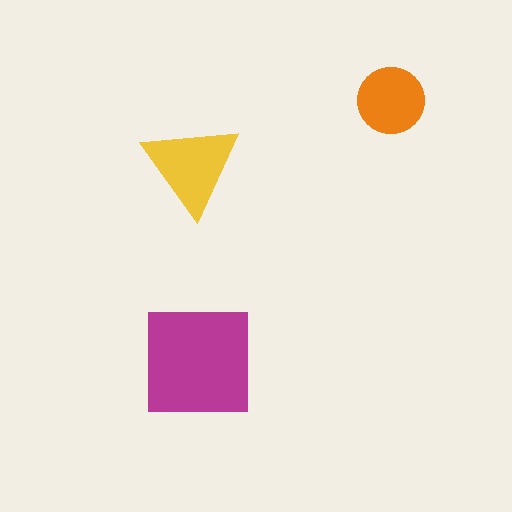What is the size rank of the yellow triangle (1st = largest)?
2nd.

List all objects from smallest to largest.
The orange circle, the yellow triangle, the magenta square.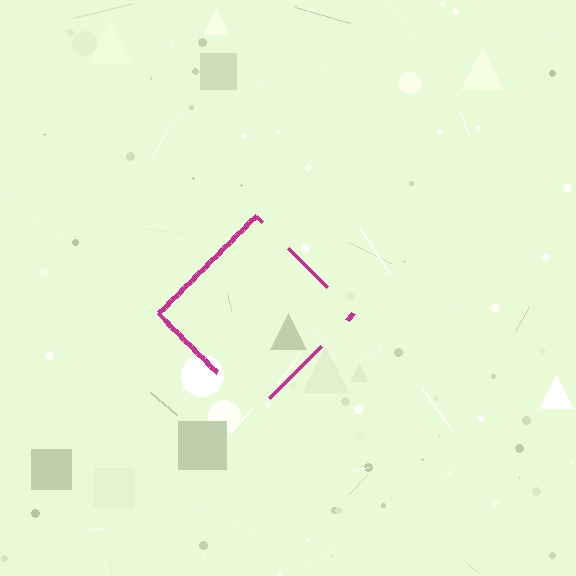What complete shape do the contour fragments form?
The contour fragments form a diamond.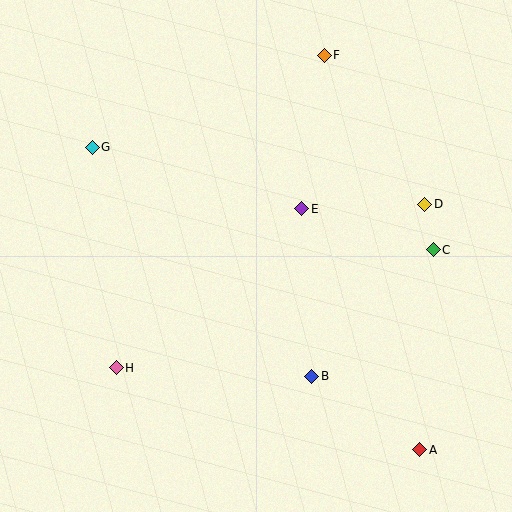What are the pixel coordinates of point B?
Point B is at (312, 376).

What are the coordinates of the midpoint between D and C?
The midpoint between D and C is at (429, 227).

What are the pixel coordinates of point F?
Point F is at (324, 55).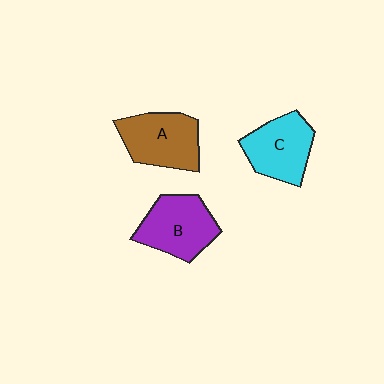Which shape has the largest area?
Shape A (brown).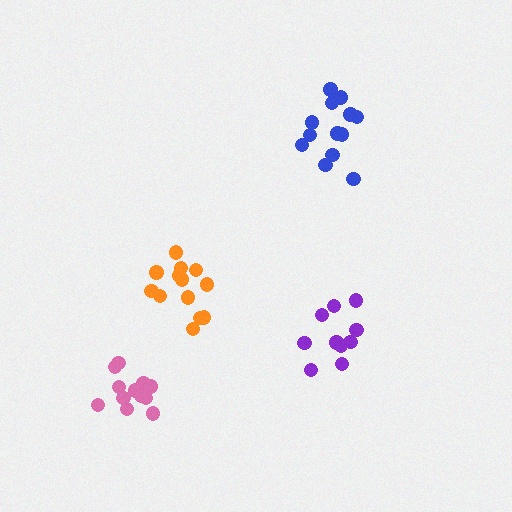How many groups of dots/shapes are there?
There are 4 groups.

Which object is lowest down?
The pink cluster is bottommost.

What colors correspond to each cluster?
The clusters are colored: orange, purple, pink, blue.